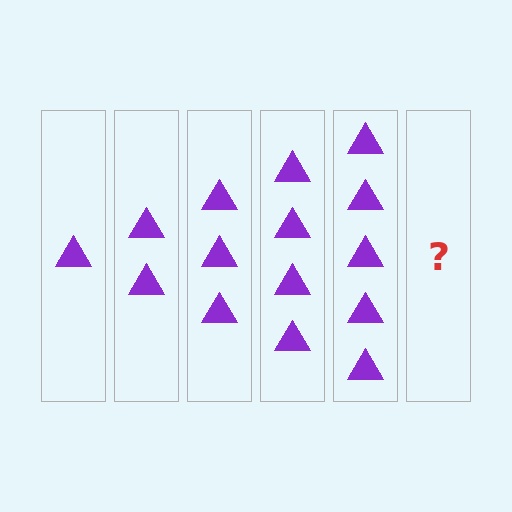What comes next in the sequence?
The next element should be 6 triangles.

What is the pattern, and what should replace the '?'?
The pattern is that each step adds one more triangle. The '?' should be 6 triangles.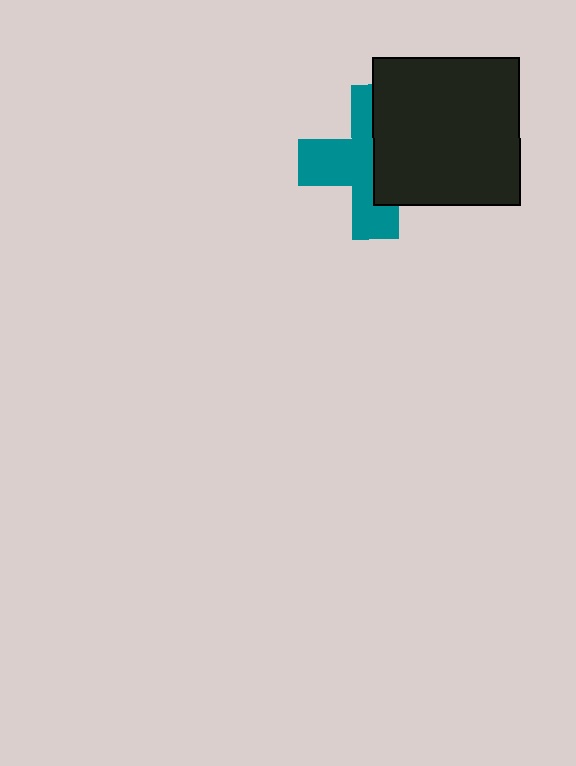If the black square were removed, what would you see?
You would see the complete teal cross.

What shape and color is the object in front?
The object in front is a black square.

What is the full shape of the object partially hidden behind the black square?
The partially hidden object is a teal cross.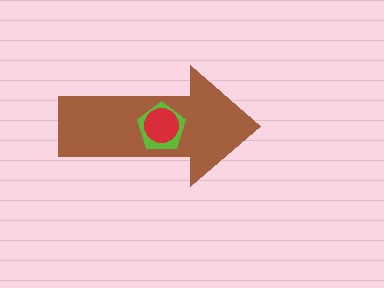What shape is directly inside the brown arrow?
The lime pentagon.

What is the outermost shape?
The brown arrow.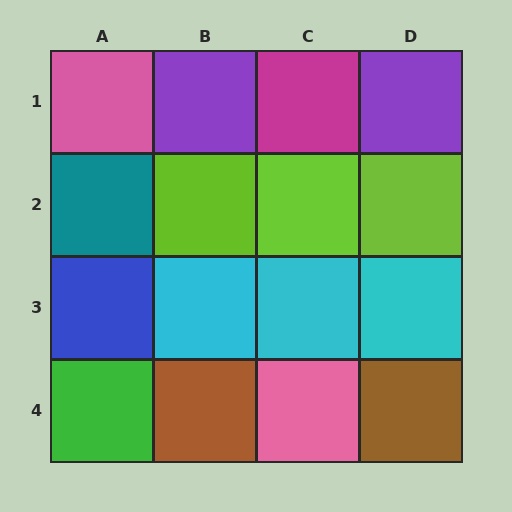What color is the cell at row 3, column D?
Cyan.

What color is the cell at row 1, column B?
Purple.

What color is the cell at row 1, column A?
Pink.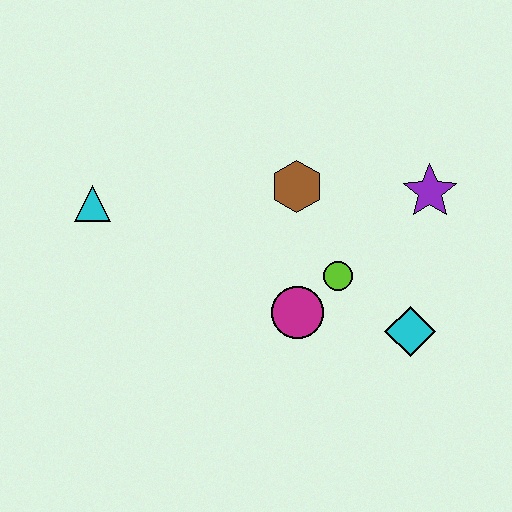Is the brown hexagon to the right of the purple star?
No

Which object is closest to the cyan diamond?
The lime circle is closest to the cyan diamond.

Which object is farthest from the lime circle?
The cyan triangle is farthest from the lime circle.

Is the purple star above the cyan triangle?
Yes